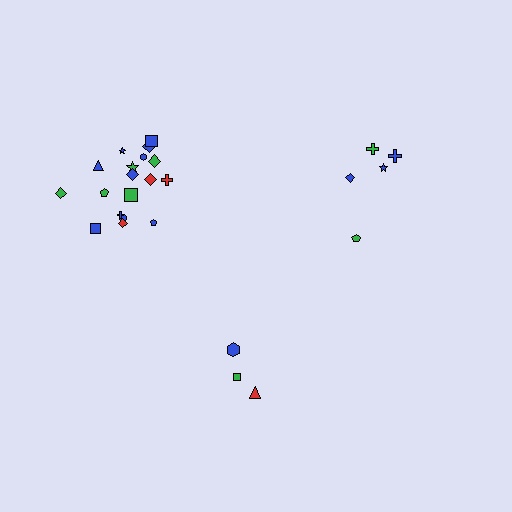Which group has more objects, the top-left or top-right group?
The top-left group.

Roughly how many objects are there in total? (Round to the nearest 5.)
Roughly 25 objects in total.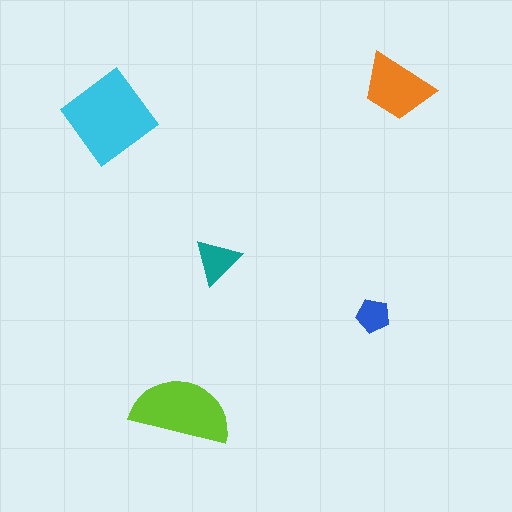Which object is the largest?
The cyan diamond.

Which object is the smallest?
The blue pentagon.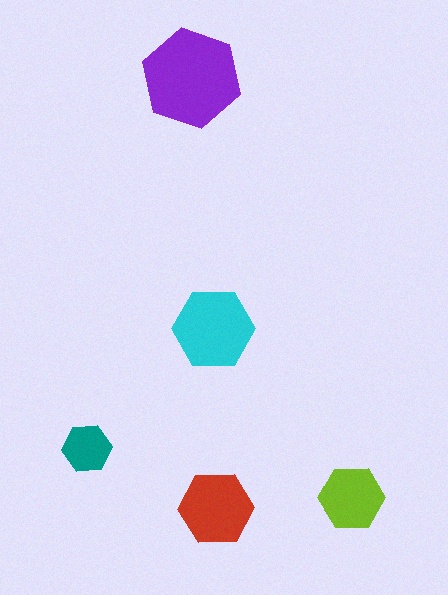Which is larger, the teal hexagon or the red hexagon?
The red one.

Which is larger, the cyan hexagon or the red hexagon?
The cyan one.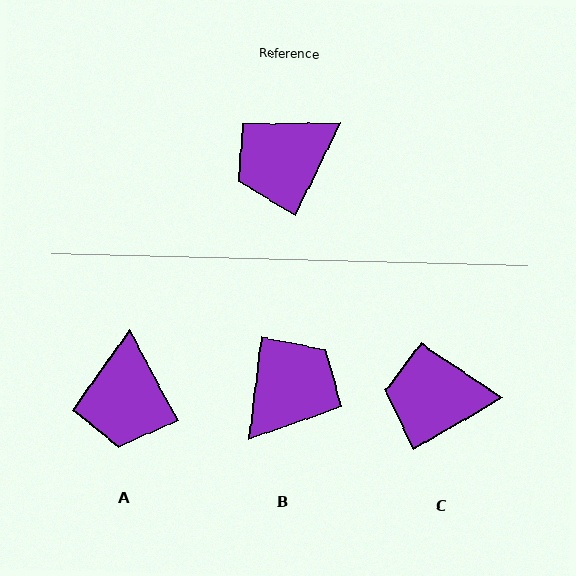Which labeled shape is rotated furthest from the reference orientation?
B, about 161 degrees away.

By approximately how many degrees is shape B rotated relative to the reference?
Approximately 161 degrees clockwise.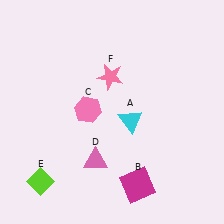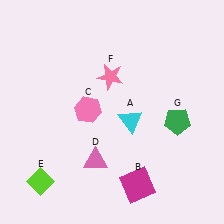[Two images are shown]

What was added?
A green pentagon (G) was added in Image 2.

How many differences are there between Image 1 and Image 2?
There is 1 difference between the two images.